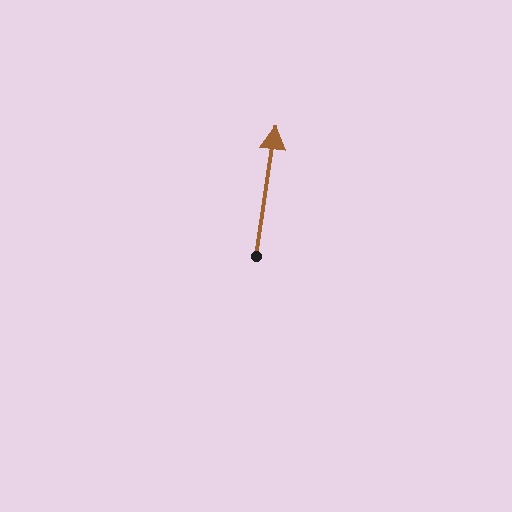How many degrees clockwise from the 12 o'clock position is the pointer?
Approximately 9 degrees.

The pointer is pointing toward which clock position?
Roughly 12 o'clock.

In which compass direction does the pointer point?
North.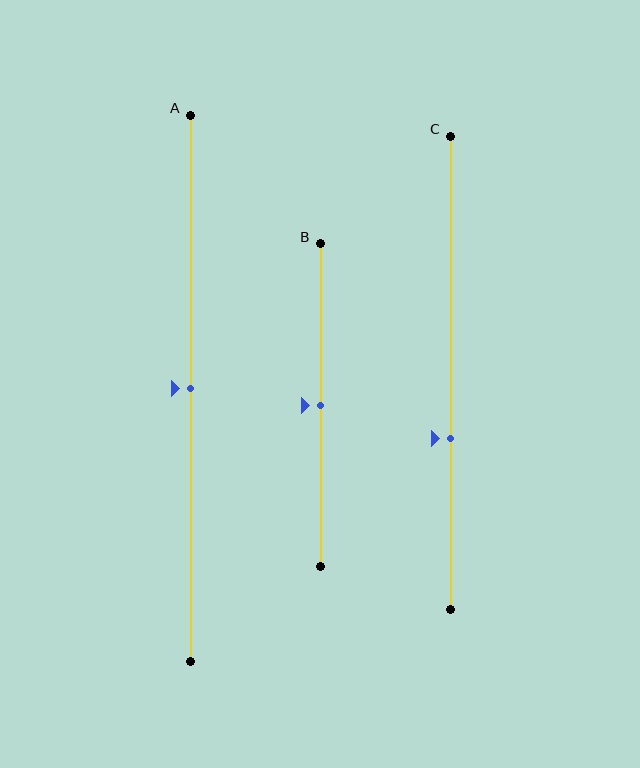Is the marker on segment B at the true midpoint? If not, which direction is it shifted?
Yes, the marker on segment B is at the true midpoint.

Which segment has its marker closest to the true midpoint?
Segment A has its marker closest to the true midpoint.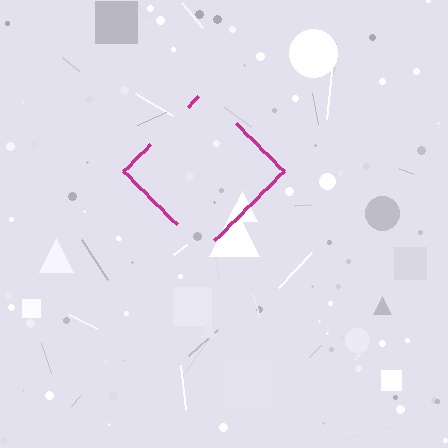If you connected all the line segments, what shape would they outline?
They would outline a diamond.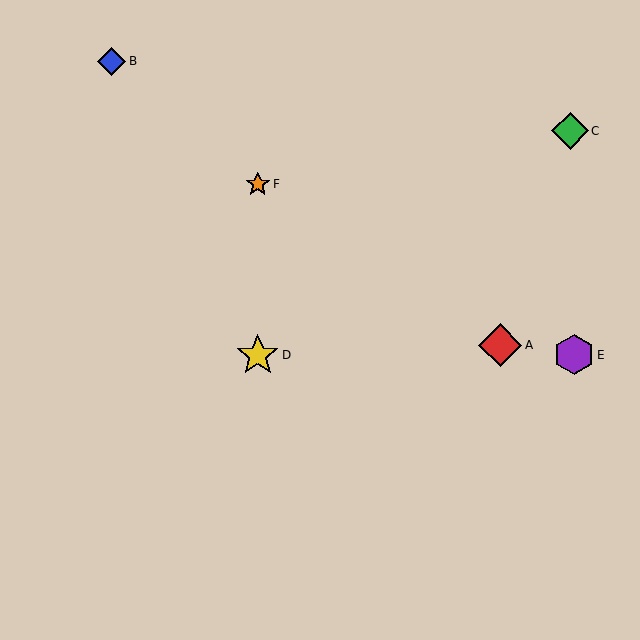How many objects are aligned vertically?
2 objects (D, F) are aligned vertically.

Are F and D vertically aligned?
Yes, both are at x≈258.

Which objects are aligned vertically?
Objects D, F are aligned vertically.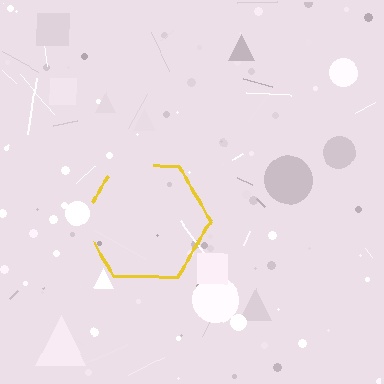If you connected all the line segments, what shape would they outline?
They would outline a hexagon.